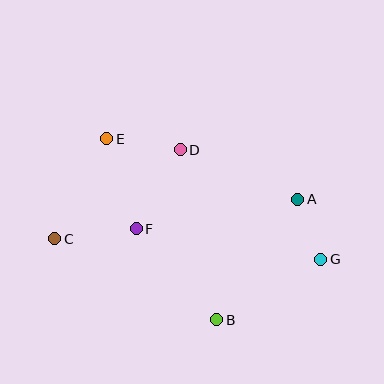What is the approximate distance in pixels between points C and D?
The distance between C and D is approximately 154 pixels.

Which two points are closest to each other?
Points A and G are closest to each other.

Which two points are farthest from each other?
Points C and G are farthest from each other.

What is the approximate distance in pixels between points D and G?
The distance between D and G is approximately 178 pixels.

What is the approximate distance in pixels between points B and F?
The distance between B and F is approximately 121 pixels.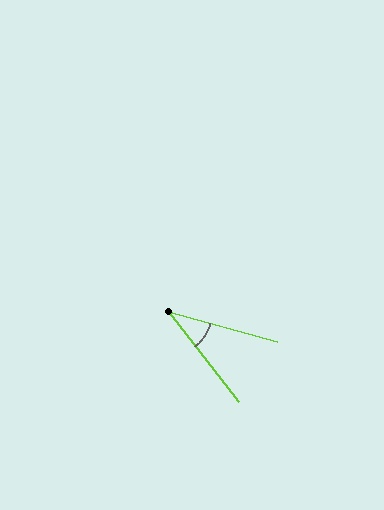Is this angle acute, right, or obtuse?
It is acute.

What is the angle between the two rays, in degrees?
Approximately 37 degrees.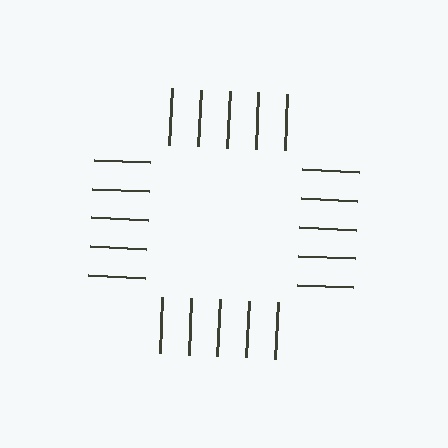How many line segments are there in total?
20 — 5 along each of the 4 edges.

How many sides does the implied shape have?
4 sides — the line-ends trace a square.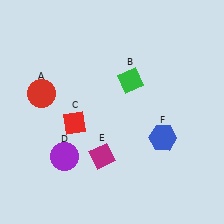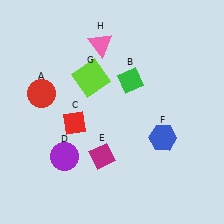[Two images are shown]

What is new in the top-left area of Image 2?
A pink triangle (H) was added in the top-left area of Image 2.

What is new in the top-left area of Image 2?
A lime square (G) was added in the top-left area of Image 2.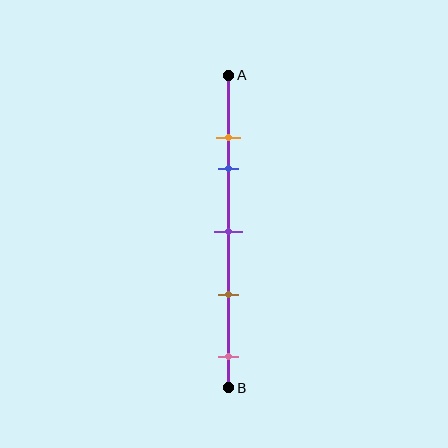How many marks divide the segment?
There are 5 marks dividing the segment.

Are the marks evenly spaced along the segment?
No, the marks are not evenly spaced.